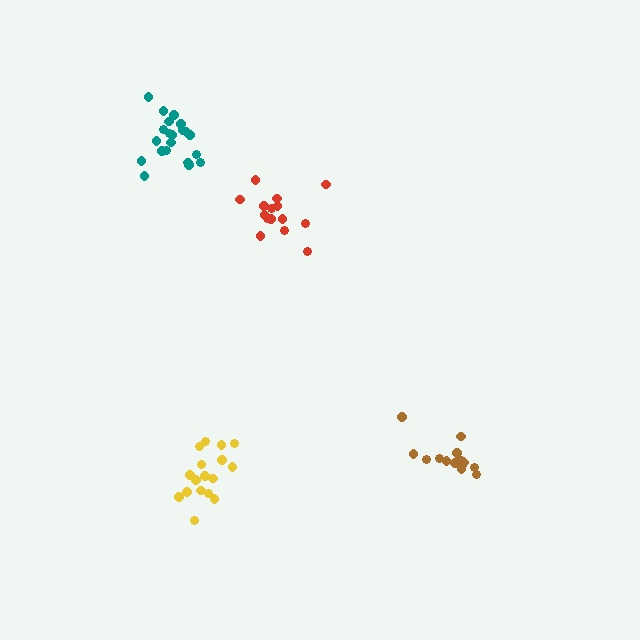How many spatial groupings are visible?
There are 4 spatial groupings.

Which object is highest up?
The teal cluster is topmost.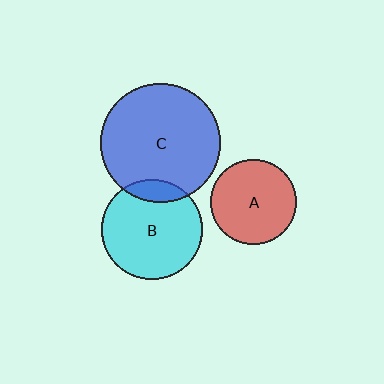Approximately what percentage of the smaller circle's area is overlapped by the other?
Approximately 15%.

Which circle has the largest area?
Circle C (blue).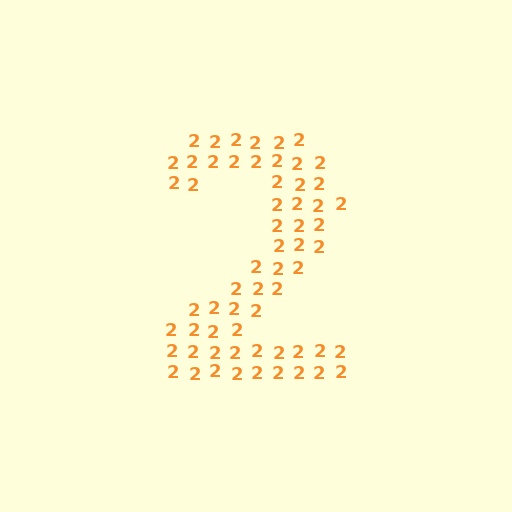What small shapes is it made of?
It is made of small digit 2's.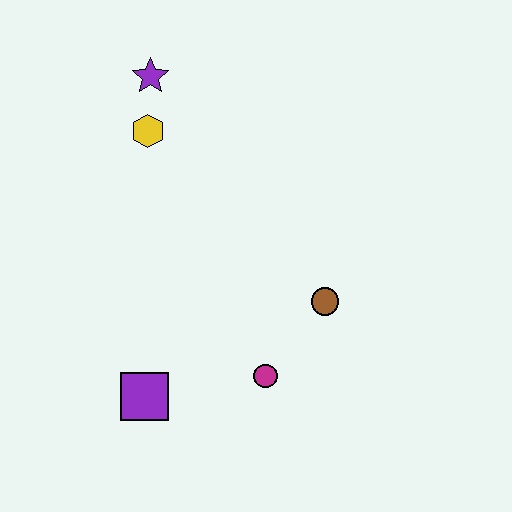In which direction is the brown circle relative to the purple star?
The brown circle is below the purple star.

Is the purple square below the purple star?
Yes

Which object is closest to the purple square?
The magenta circle is closest to the purple square.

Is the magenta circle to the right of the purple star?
Yes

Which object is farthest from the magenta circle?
The purple star is farthest from the magenta circle.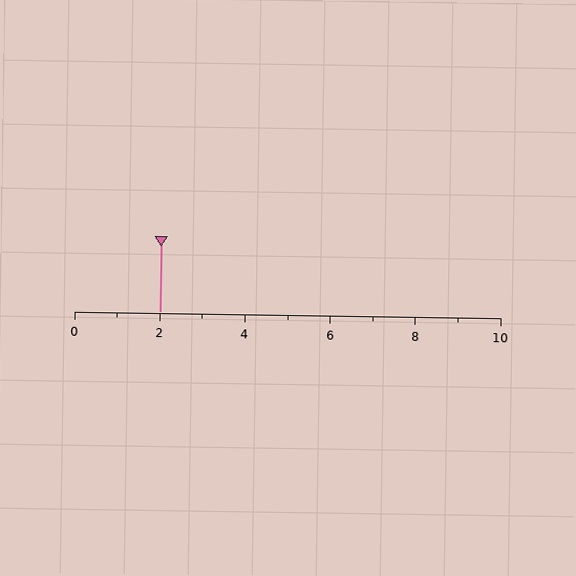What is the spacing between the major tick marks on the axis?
The major ticks are spaced 2 apart.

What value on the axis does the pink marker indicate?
The marker indicates approximately 2.